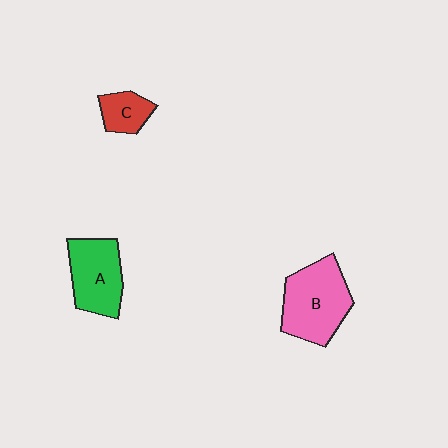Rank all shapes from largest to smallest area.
From largest to smallest: B (pink), A (green), C (red).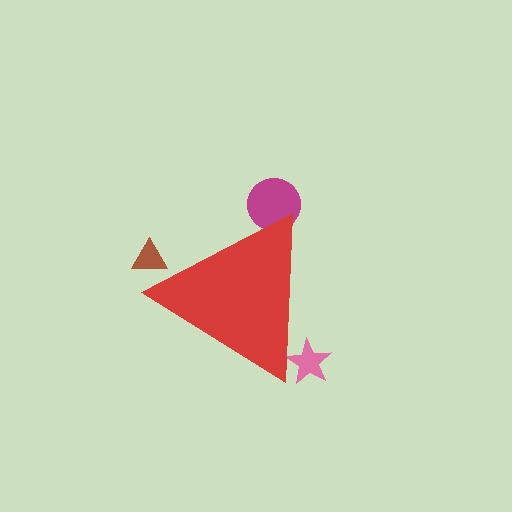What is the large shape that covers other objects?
A red triangle.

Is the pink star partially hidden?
Yes, the pink star is partially hidden behind the red triangle.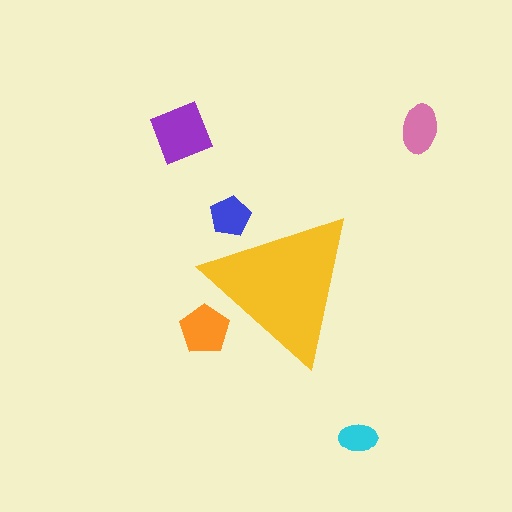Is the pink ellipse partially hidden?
No, the pink ellipse is fully visible.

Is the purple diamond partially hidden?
No, the purple diamond is fully visible.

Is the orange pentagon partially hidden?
Yes, the orange pentagon is partially hidden behind the yellow triangle.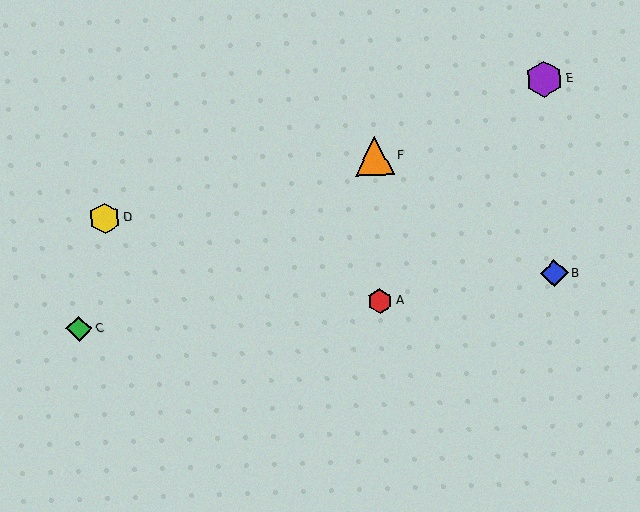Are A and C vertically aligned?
No, A is at x≈380 and C is at x≈79.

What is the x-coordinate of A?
Object A is at x≈380.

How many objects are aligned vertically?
2 objects (A, F) are aligned vertically.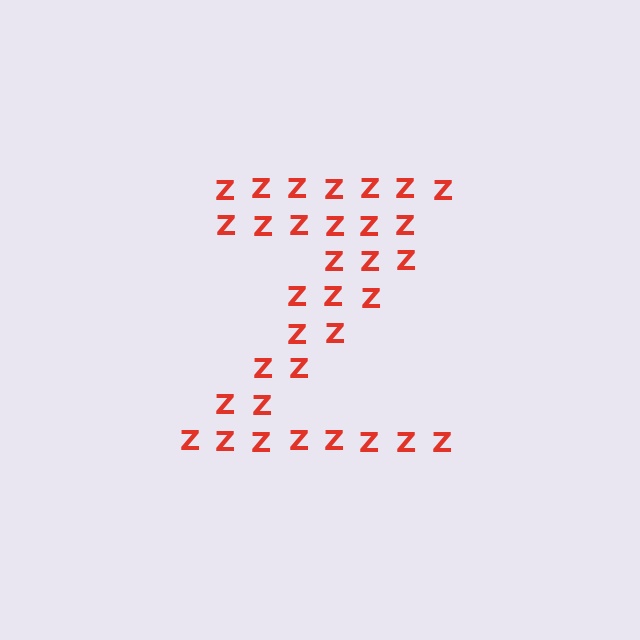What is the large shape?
The large shape is the letter Z.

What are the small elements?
The small elements are letter Z's.